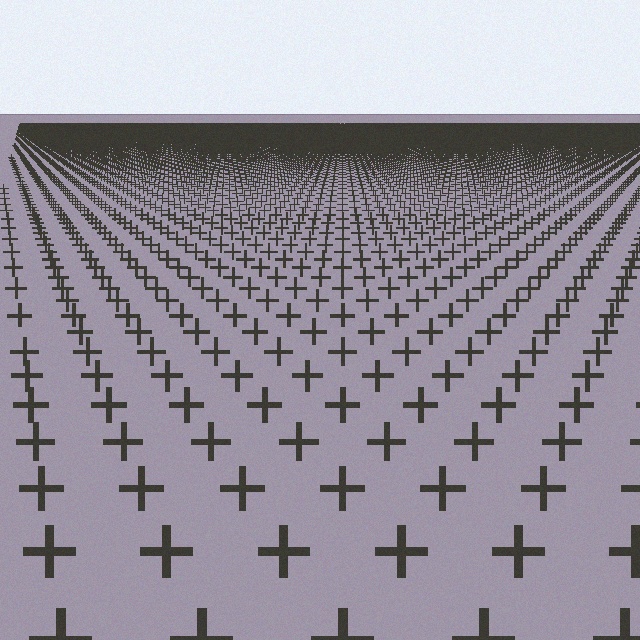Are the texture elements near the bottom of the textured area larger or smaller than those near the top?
Larger. Near the bottom, elements are closer to the viewer and appear at a bigger on-screen size.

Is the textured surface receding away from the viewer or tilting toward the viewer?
The surface is receding away from the viewer. Texture elements get smaller and denser toward the top.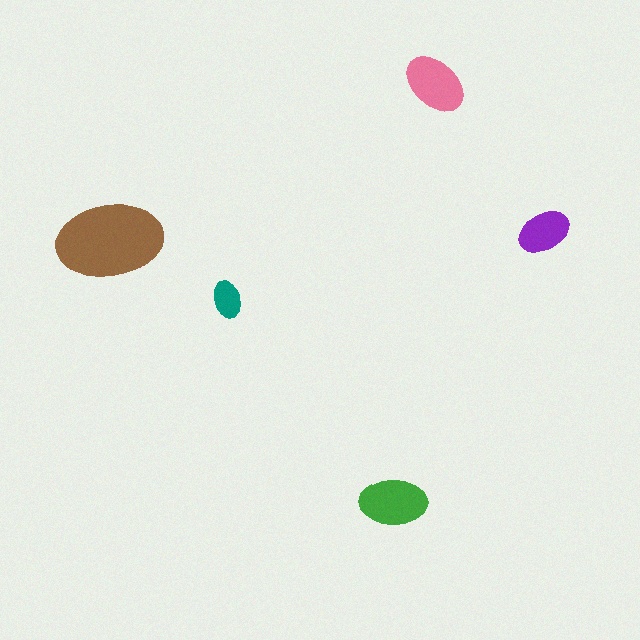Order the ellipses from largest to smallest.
the brown one, the green one, the pink one, the purple one, the teal one.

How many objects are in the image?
There are 5 objects in the image.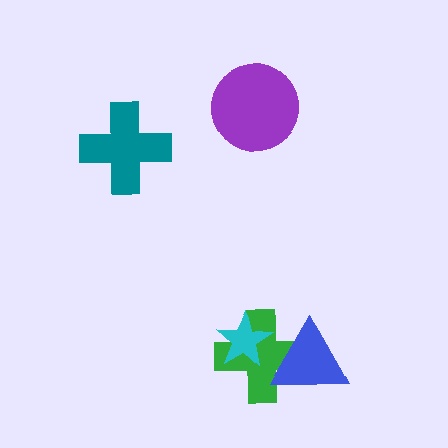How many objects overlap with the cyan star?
1 object overlaps with the cyan star.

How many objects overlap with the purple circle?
0 objects overlap with the purple circle.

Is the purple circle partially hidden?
No, no other shape covers it.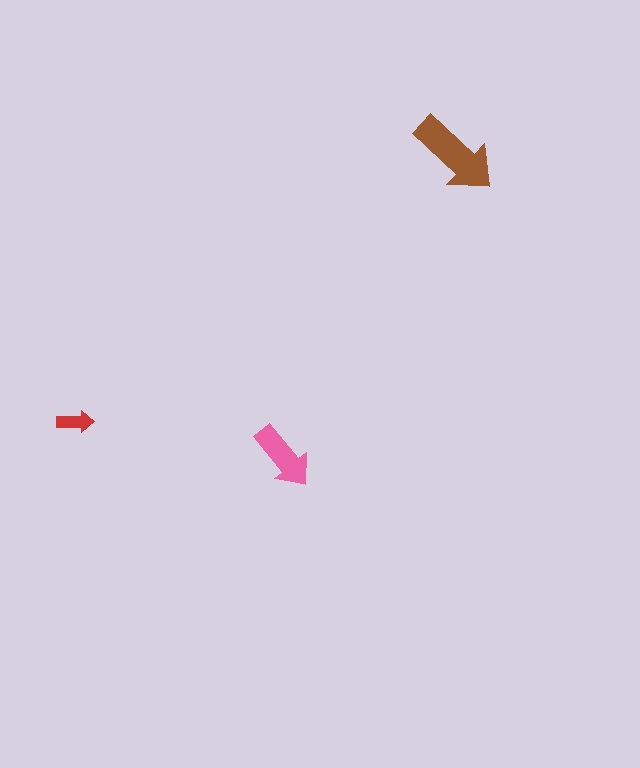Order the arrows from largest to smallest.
the brown one, the pink one, the red one.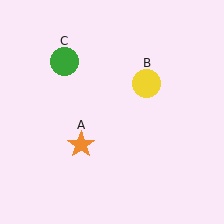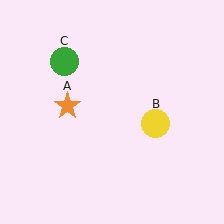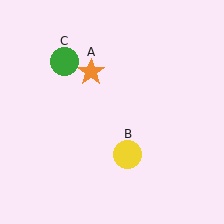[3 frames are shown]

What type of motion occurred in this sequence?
The orange star (object A), yellow circle (object B) rotated clockwise around the center of the scene.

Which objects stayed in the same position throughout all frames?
Green circle (object C) remained stationary.